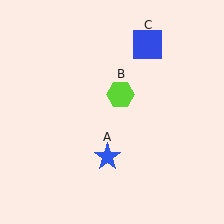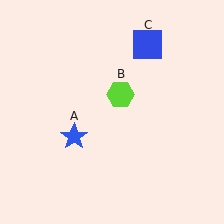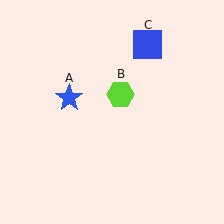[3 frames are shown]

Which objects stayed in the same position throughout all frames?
Lime hexagon (object B) and blue square (object C) remained stationary.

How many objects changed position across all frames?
1 object changed position: blue star (object A).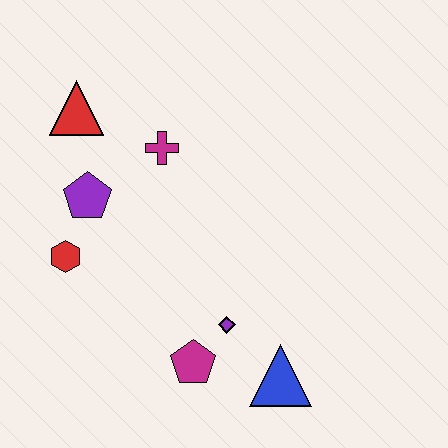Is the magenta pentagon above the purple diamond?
No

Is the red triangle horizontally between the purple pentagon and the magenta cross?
No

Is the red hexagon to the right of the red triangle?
No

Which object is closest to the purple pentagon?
The red hexagon is closest to the purple pentagon.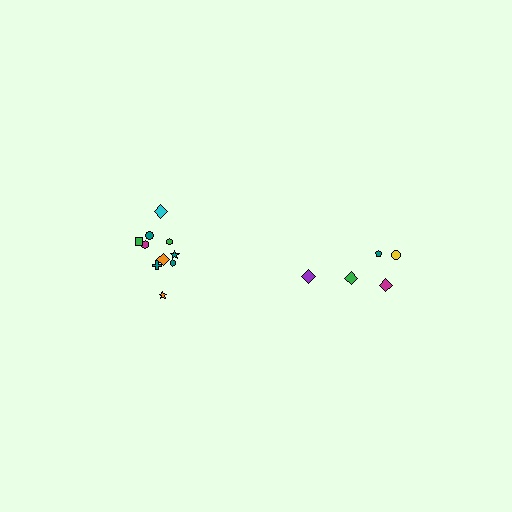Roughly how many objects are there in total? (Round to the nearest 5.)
Roughly 15 objects in total.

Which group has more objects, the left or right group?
The left group.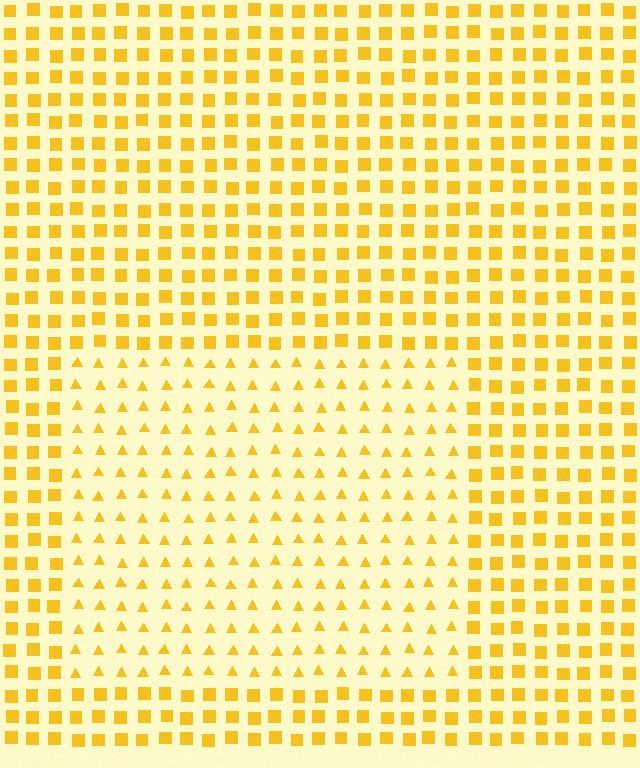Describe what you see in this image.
The image is filled with small yellow elements arranged in a uniform grid. A rectangle-shaped region contains triangles, while the surrounding area contains squares. The boundary is defined purely by the change in element shape.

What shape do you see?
I see a rectangle.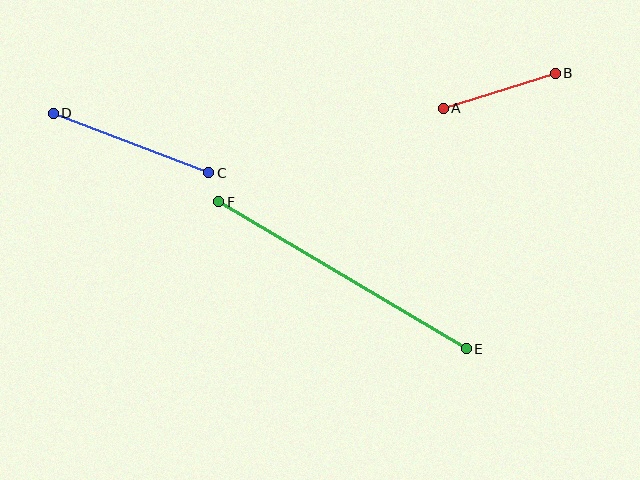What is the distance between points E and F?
The distance is approximately 288 pixels.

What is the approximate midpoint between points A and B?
The midpoint is at approximately (499, 91) pixels.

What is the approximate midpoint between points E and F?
The midpoint is at approximately (343, 275) pixels.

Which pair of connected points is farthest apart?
Points E and F are farthest apart.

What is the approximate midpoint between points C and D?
The midpoint is at approximately (131, 143) pixels.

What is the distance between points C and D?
The distance is approximately 166 pixels.